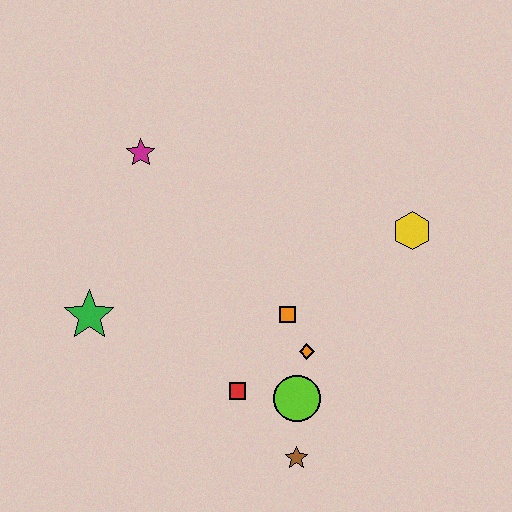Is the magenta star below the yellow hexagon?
No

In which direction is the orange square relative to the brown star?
The orange square is above the brown star.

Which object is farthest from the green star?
The yellow hexagon is farthest from the green star.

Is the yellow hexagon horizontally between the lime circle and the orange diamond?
No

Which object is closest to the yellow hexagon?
The orange square is closest to the yellow hexagon.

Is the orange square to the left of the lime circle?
Yes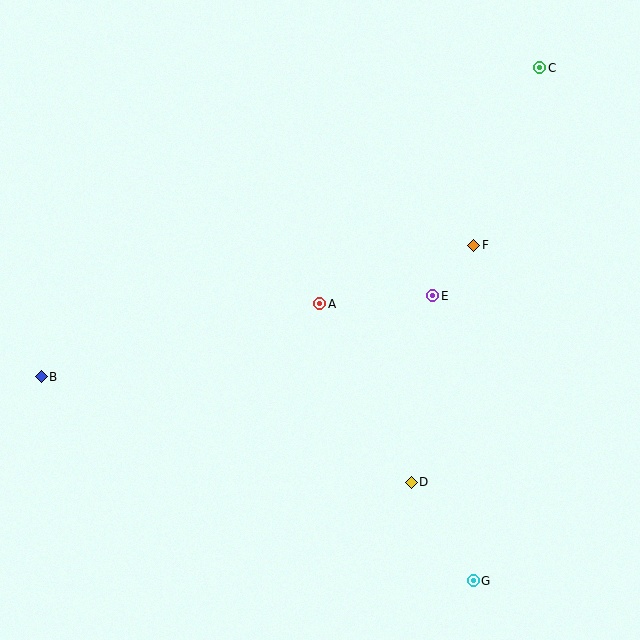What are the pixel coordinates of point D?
Point D is at (411, 482).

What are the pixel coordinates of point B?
Point B is at (41, 377).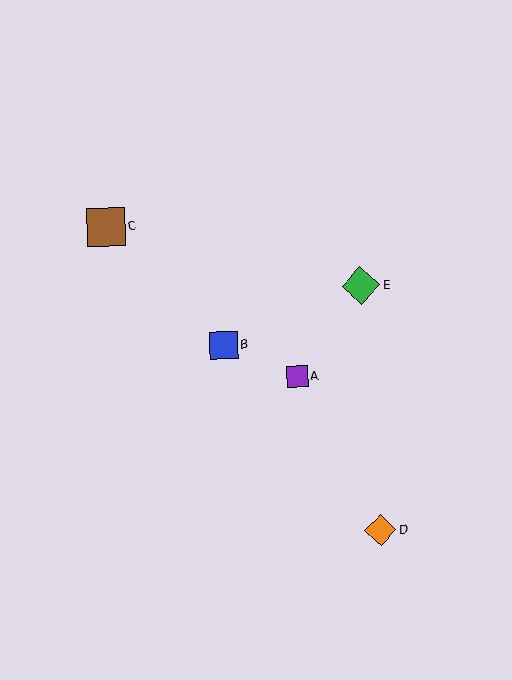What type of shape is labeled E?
Shape E is a green diamond.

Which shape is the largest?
The brown square (labeled C) is the largest.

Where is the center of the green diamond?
The center of the green diamond is at (361, 286).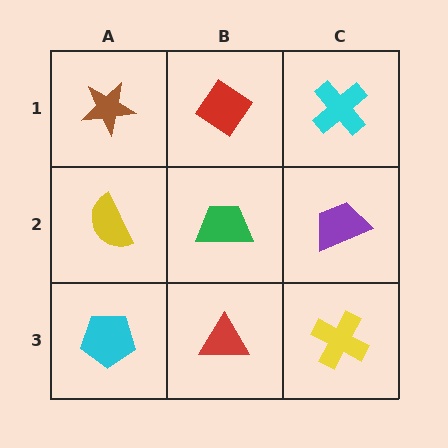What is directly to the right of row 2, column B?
A purple trapezoid.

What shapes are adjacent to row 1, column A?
A yellow semicircle (row 2, column A), a red diamond (row 1, column B).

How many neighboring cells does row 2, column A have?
3.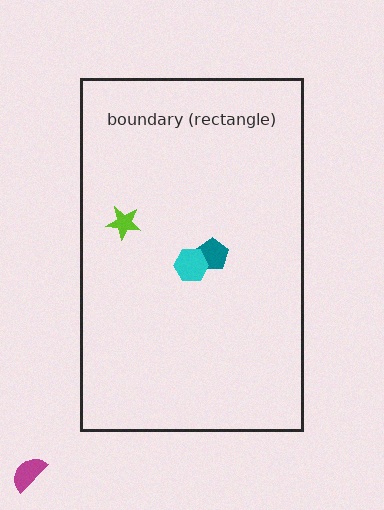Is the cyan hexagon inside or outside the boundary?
Inside.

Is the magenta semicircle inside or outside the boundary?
Outside.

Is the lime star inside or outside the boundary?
Inside.